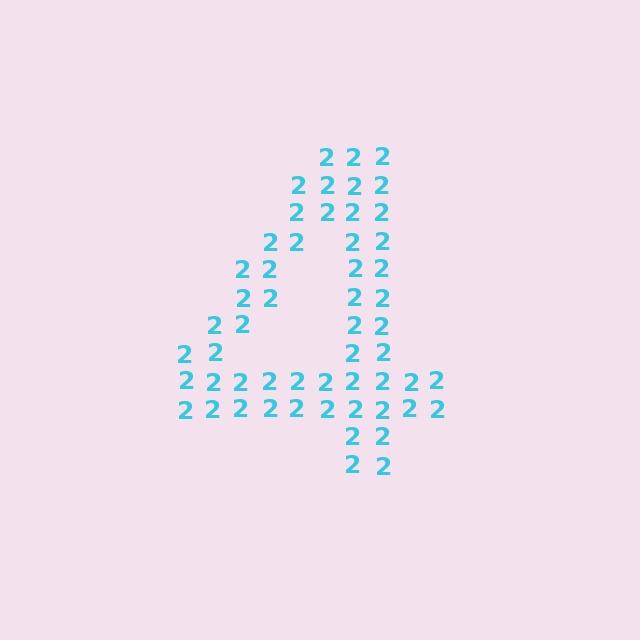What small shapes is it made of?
It is made of small digit 2's.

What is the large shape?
The large shape is the digit 4.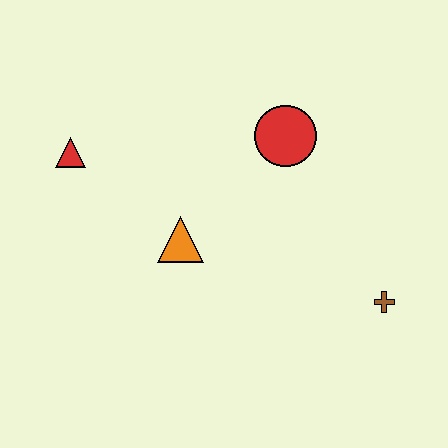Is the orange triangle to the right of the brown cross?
No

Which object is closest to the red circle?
The orange triangle is closest to the red circle.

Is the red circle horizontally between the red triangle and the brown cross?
Yes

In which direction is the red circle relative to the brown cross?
The red circle is above the brown cross.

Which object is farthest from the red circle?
The red triangle is farthest from the red circle.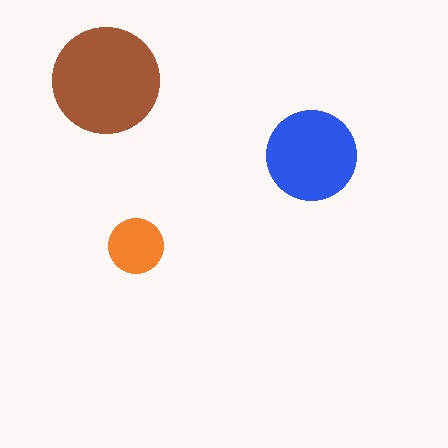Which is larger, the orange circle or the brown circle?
The brown one.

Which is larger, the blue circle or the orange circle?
The blue one.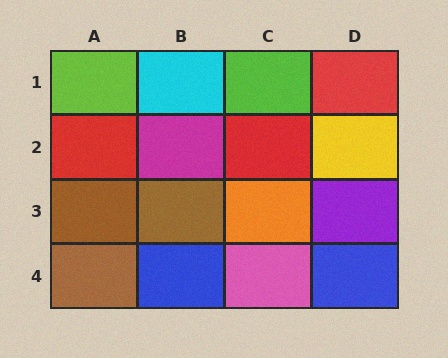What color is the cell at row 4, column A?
Brown.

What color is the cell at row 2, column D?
Yellow.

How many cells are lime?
2 cells are lime.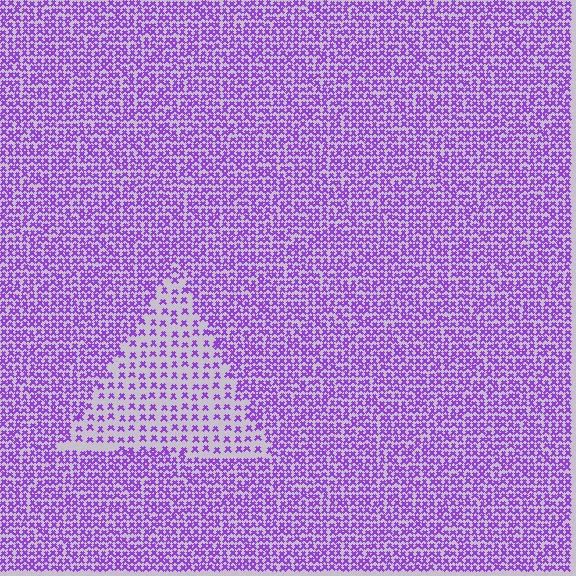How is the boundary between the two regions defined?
The boundary is defined by a change in element density (approximately 2.2x ratio). All elements are the same color, size, and shape.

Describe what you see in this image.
The image contains small purple elements arranged at two different densities. A triangle-shaped region is visible where the elements are less densely packed than the surrounding area.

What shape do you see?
I see a triangle.